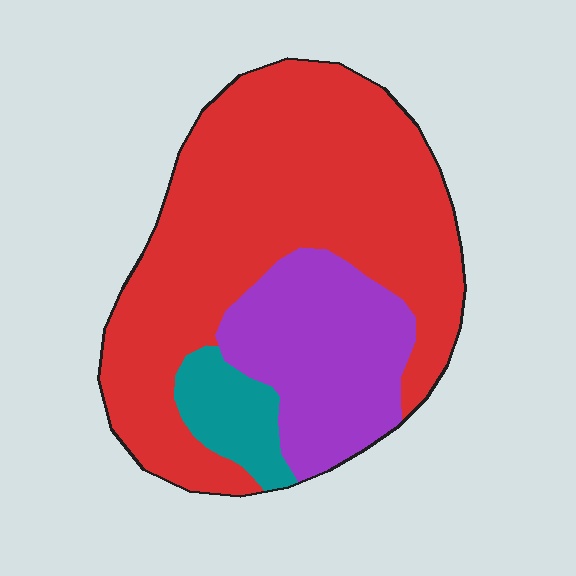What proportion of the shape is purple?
Purple covers 25% of the shape.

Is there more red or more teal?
Red.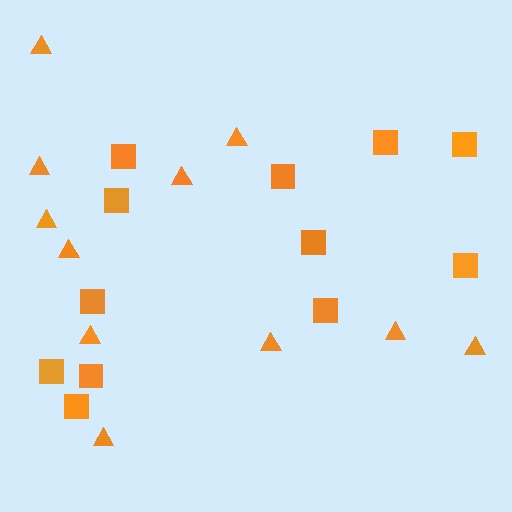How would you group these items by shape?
There are 2 groups: one group of triangles (11) and one group of squares (12).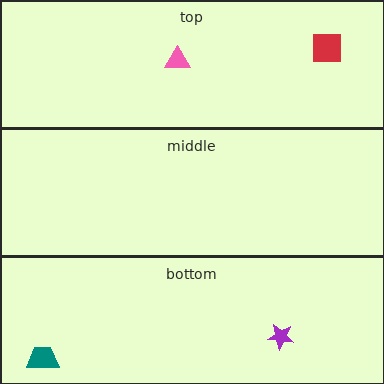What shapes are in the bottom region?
The teal trapezoid, the purple star.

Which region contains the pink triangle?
The top region.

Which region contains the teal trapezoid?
The bottom region.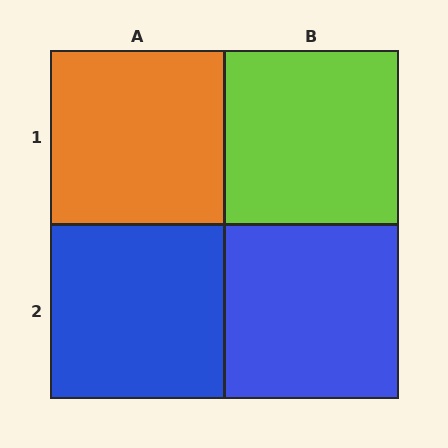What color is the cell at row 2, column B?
Blue.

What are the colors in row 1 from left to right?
Orange, lime.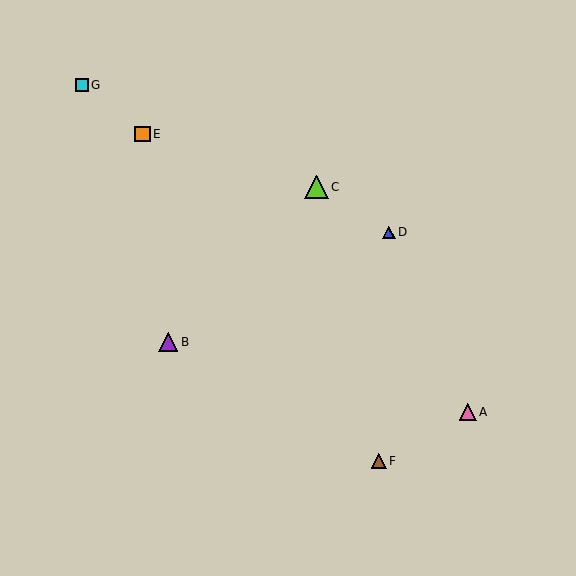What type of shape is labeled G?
Shape G is a cyan square.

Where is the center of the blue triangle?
The center of the blue triangle is at (389, 232).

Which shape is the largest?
The lime triangle (labeled C) is the largest.